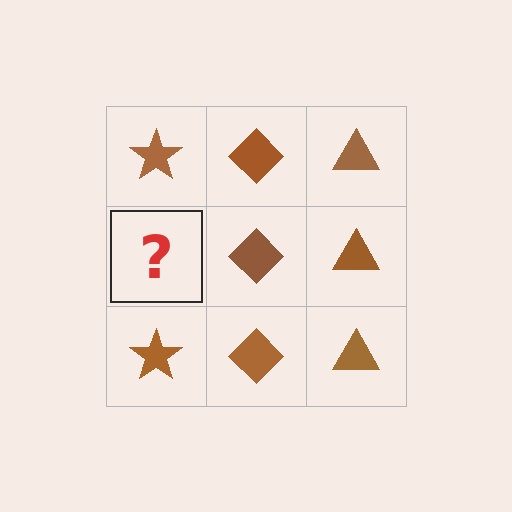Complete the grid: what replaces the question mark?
The question mark should be replaced with a brown star.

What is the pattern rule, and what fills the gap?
The rule is that each column has a consistent shape. The gap should be filled with a brown star.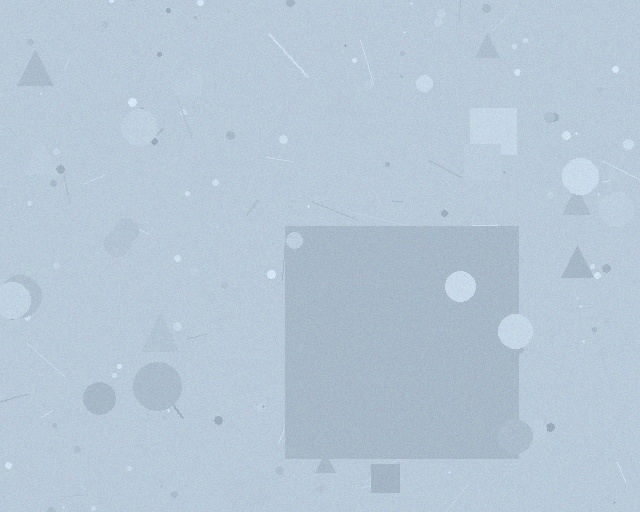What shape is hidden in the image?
A square is hidden in the image.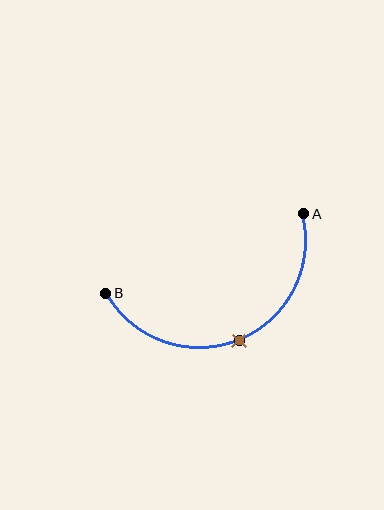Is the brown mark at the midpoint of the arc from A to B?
Yes. The brown mark lies on the arc at equal arc-length from both A and B — it is the arc midpoint.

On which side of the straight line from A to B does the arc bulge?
The arc bulges below the straight line connecting A and B.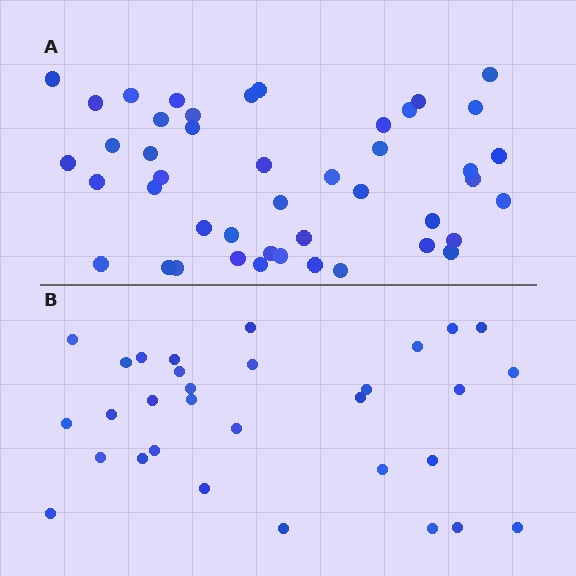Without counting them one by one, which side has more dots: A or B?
Region A (the top region) has more dots.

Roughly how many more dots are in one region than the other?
Region A has approximately 15 more dots than region B.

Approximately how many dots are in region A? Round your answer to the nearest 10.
About 40 dots. (The exact count is 45, which rounds to 40.)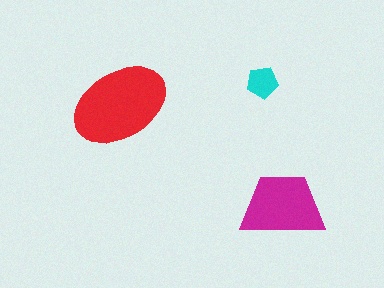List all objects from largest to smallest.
The red ellipse, the magenta trapezoid, the cyan pentagon.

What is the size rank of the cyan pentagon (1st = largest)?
3rd.